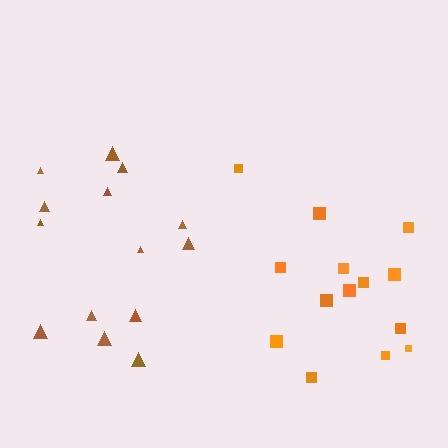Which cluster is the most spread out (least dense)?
Brown.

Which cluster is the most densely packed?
Orange.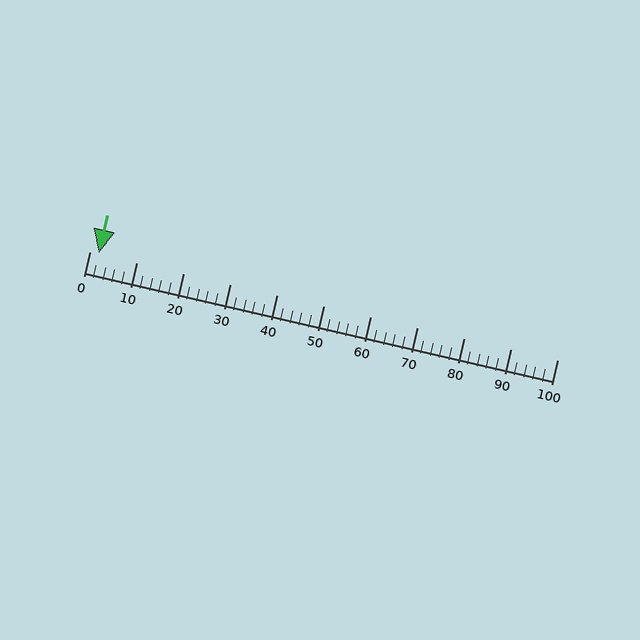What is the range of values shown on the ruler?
The ruler shows values from 0 to 100.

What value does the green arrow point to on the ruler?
The green arrow points to approximately 2.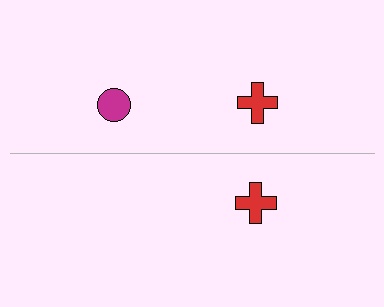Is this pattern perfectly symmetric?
No, the pattern is not perfectly symmetric. A magenta circle is missing from the bottom side.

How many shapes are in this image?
There are 3 shapes in this image.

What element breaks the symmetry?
A magenta circle is missing from the bottom side.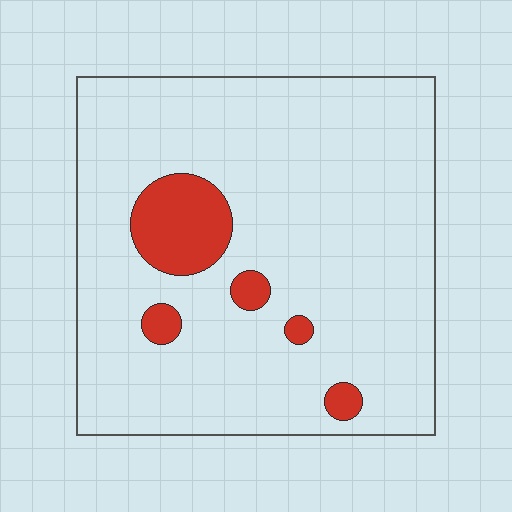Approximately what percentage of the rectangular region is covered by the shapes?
Approximately 10%.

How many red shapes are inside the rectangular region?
5.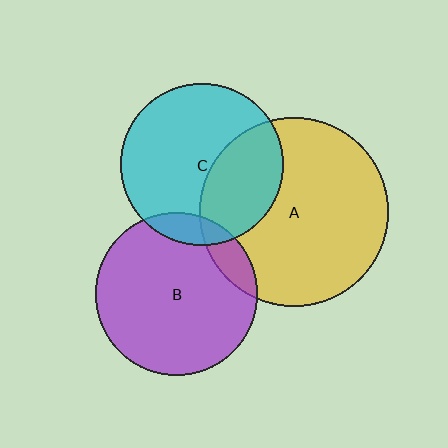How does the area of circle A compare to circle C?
Approximately 1.4 times.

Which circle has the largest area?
Circle A (yellow).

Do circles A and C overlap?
Yes.